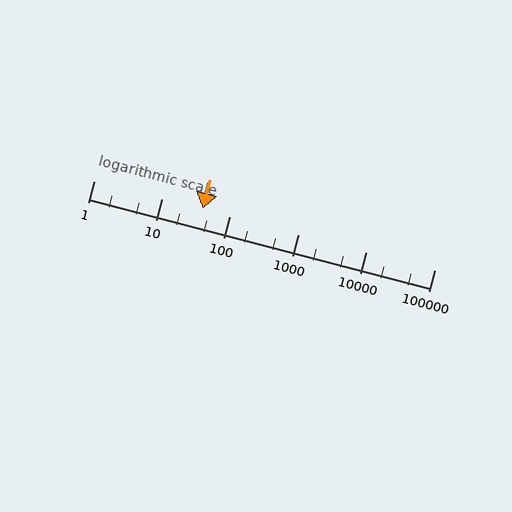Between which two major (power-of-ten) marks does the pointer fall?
The pointer is between 10 and 100.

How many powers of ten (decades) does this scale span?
The scale spans 5 decades, from 1 to 100000.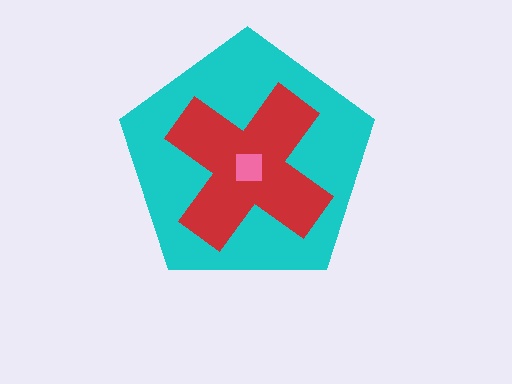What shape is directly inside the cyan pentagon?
The red cross.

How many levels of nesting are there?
3.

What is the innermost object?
The pink square.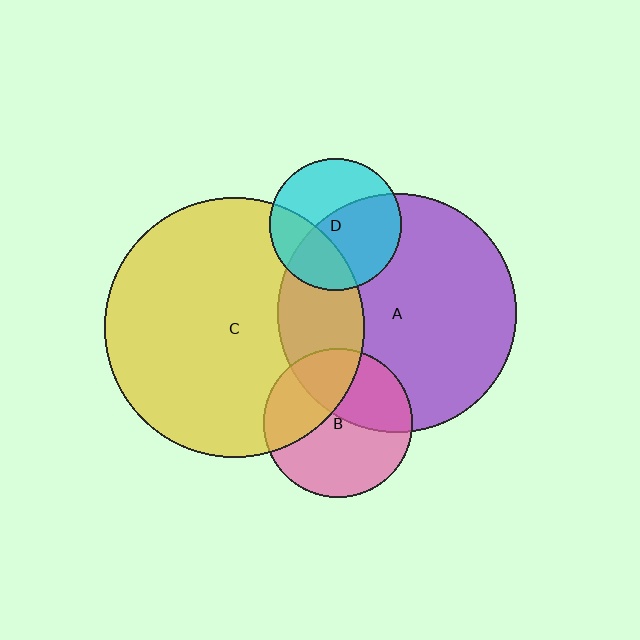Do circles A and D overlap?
Yes.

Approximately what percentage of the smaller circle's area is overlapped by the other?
Approximately 55%.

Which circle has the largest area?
Circle C (yellow).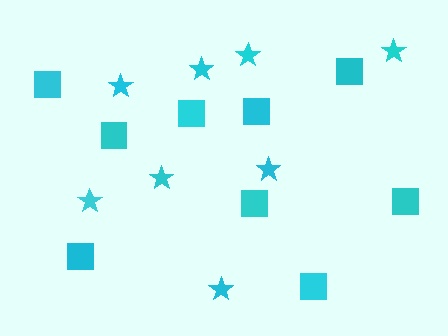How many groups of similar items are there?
There are 2 groups: one group of squares (9) and one group of stars (8).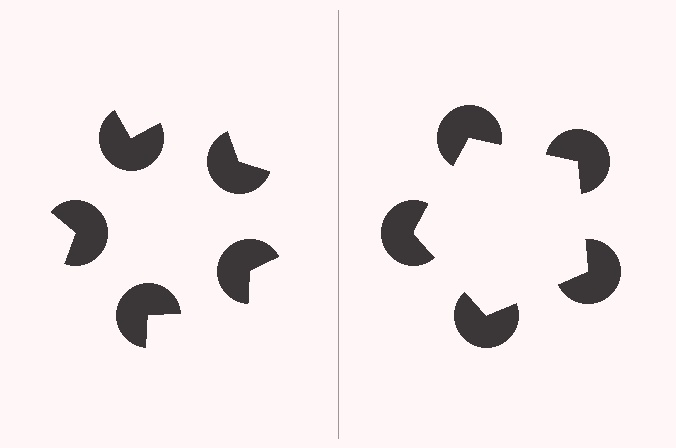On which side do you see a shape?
An illusory pentagon appears on the right side. On the left side the wedge cuts are rotated, so no coherent shape forms.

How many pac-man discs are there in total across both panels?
10 — 5 on each side.